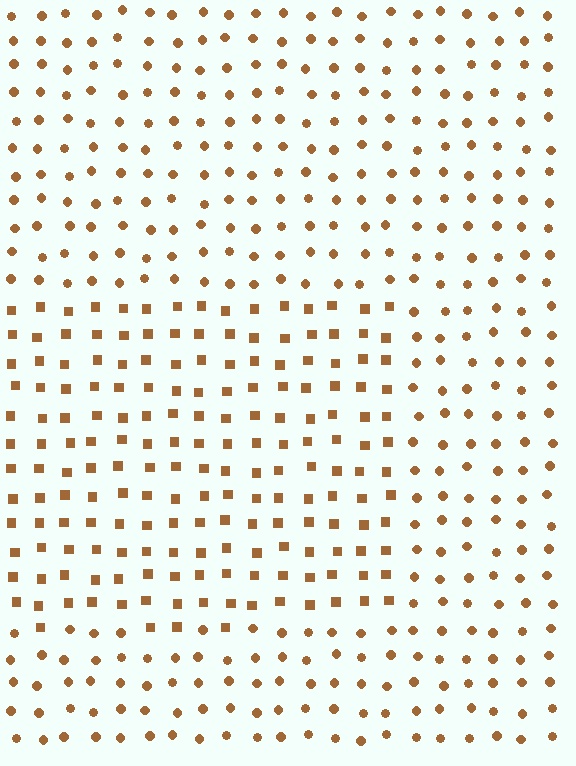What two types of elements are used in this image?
The image uses squares inside the rectangle region and circles outside it.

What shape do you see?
I see a rectangle.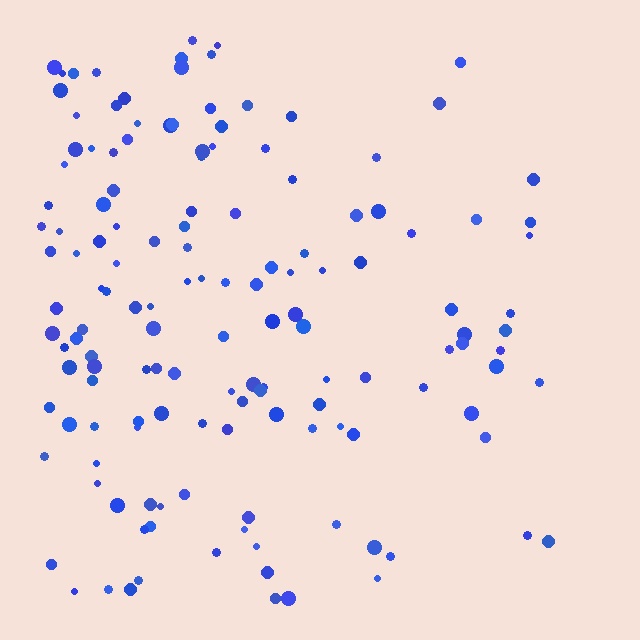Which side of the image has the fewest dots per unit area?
The right.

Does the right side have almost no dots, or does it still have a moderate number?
Still a moderate number, just noticeably fewer than the left.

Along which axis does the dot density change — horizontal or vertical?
Horizontal.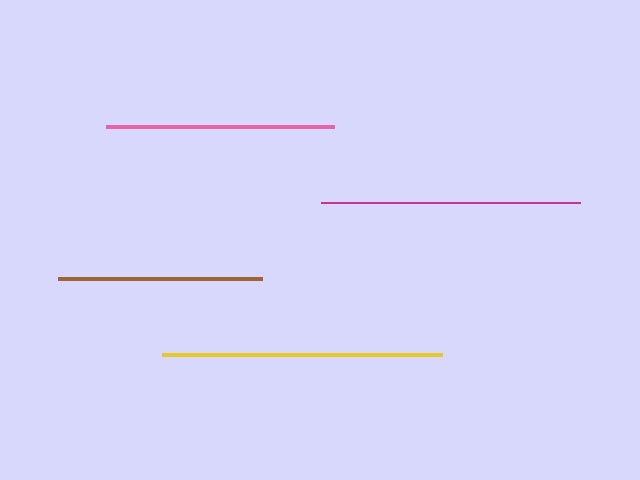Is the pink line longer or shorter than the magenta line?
The magenta line is longer than the pink line.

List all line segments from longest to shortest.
From longest to shortest: yellow, magenta, pink, brown.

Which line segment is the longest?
The yellow line is the longest at approximately 280 pixels.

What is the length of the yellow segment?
The yellow segment is approximately 280 pixels long.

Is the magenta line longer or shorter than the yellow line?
The yellow line is longer than the magenta line.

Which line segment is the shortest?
The brown line is the shortest at approximately 204 pixels.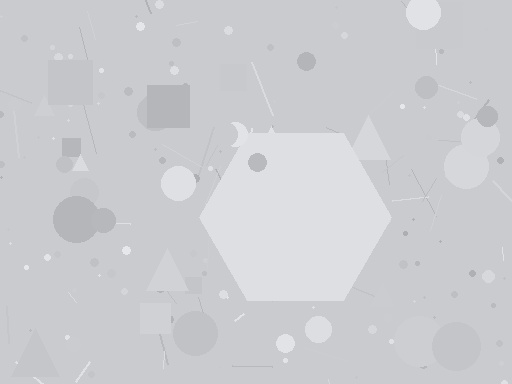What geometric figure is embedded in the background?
A hexagon is embedded in the background.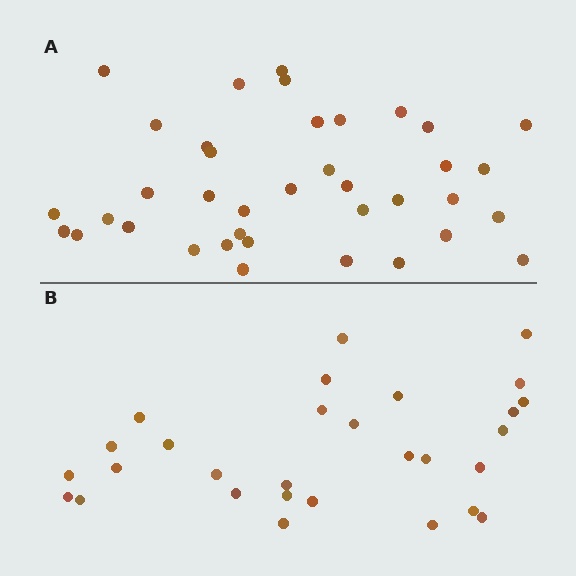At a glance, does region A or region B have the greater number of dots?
Region A (the top region) has more dots.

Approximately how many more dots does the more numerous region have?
Region A has roughly 8 or so more dots than region B.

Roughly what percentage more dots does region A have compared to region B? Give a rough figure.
About 30% more.